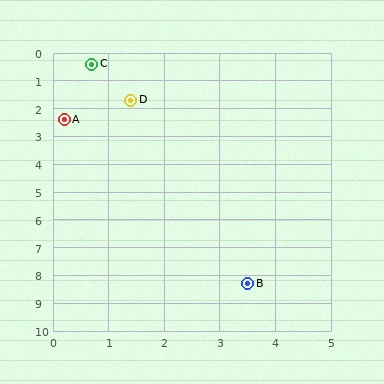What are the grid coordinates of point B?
Point B is at approximately (3.5, 8.3).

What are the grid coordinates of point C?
Point C is at approximately (0.7, 0.4).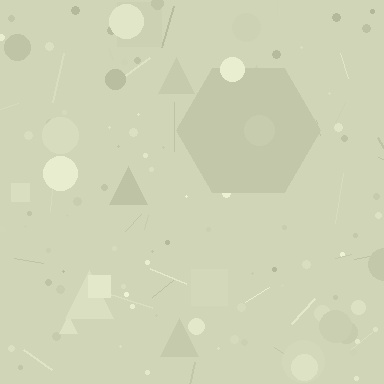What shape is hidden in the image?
A hexagon is hidden in the image.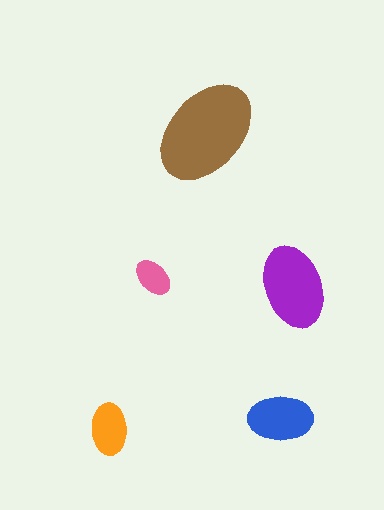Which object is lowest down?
The orange ellipse is bottommost.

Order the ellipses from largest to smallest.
the brown one, the purple one, the blue one, the orange one, the pink one.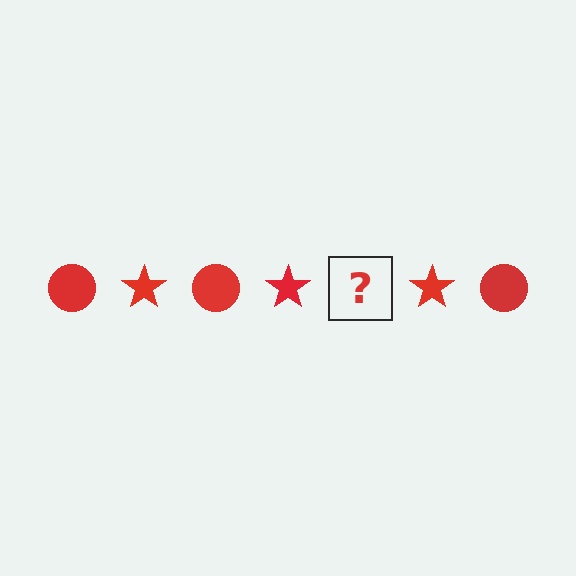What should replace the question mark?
The question mark should be replaced with a red circle.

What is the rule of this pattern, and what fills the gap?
The rule is that the pattern cycles through circle, star shapes in red. The gap should be filled with a red circle.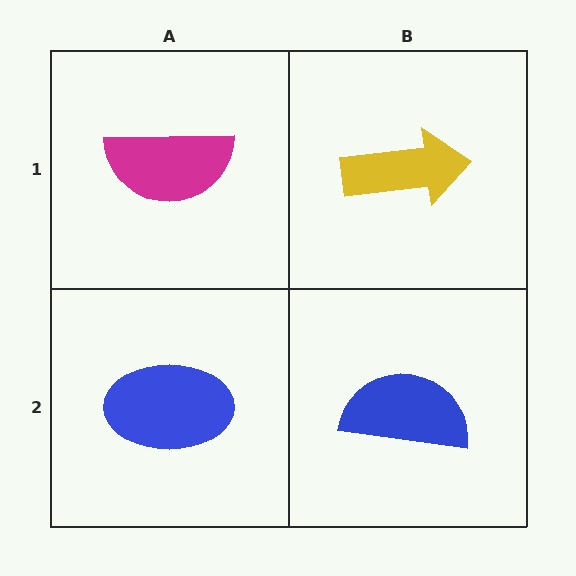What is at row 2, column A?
A blue ellipse.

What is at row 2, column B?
A blue semicircle.